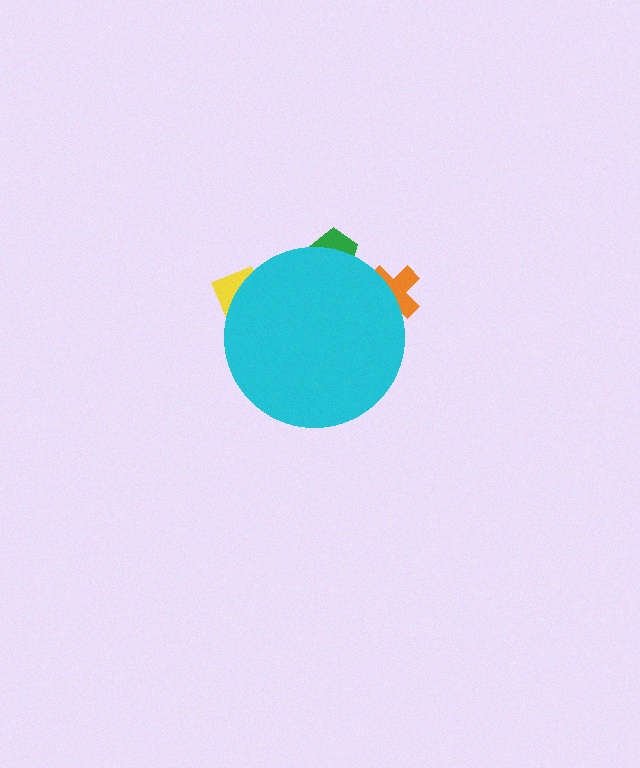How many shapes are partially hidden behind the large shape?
3 shapes are partially hidden.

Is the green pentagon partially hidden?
Yes, the green pentagon is partially hidden behind the cyan circle.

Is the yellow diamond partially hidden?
Yes, the yellow diamond is partially hidden behind the cyan circle.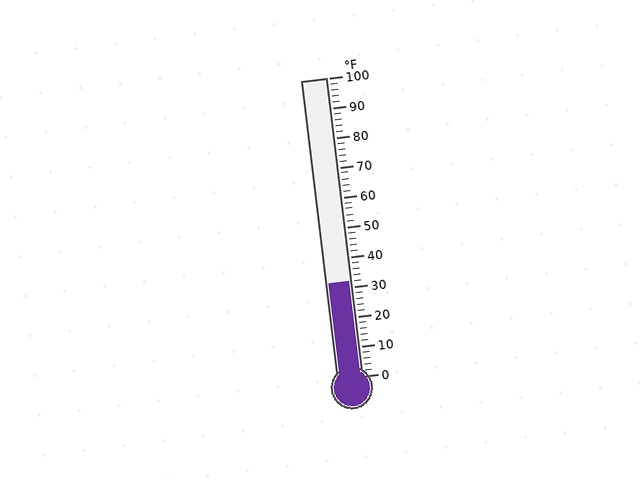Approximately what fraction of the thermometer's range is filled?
The thermometer is filled to approximately 30% of its range.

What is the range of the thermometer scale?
The thermometer scale ranges from 0°F to 100°F.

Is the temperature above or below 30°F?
The temperature is above 30°F.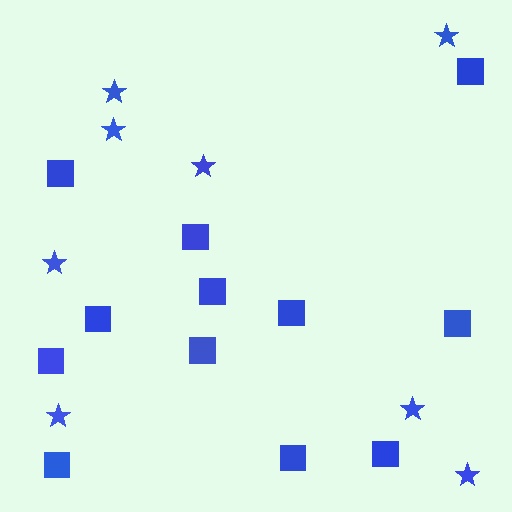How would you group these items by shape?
There are 2 groups: one group of stars (8) and one group of squares (12).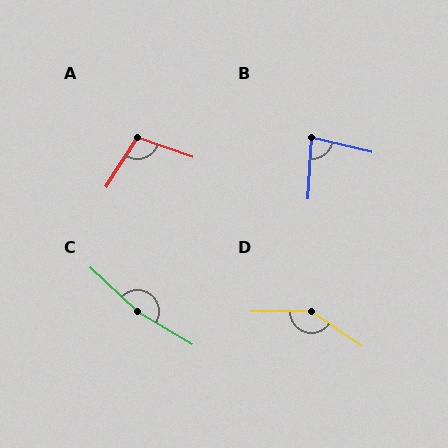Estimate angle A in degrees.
Approximately 103 degrees.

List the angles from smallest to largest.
B (81°), A (103°), D (145°), C (167°).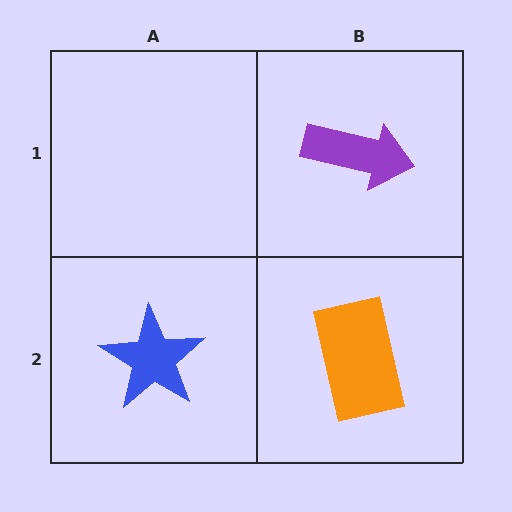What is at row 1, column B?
A purple arrow.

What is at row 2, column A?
A blue star.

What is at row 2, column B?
An orange rectangle.